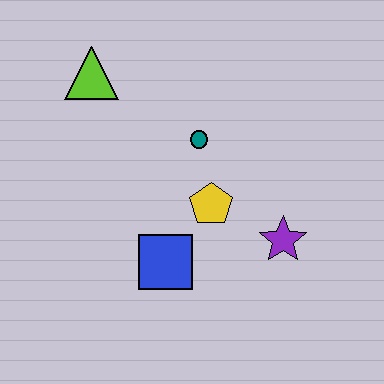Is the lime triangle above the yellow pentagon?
Yes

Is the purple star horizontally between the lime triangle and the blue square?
No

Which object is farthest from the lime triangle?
The purple star is farthest from the lime triangle.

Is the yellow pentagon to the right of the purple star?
No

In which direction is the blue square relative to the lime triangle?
The blue square is below the lime triangle.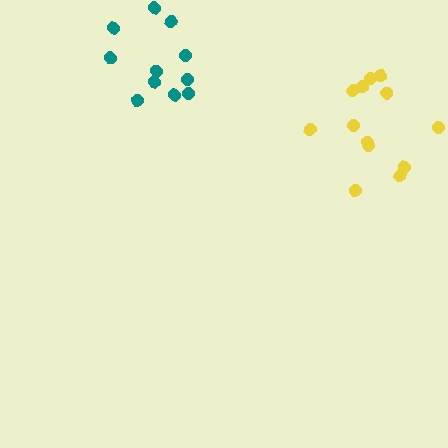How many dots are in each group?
Group 1: 11 dots, Group 2: 13 dots (24 total).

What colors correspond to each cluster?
The clusters are colored: teal, yellow.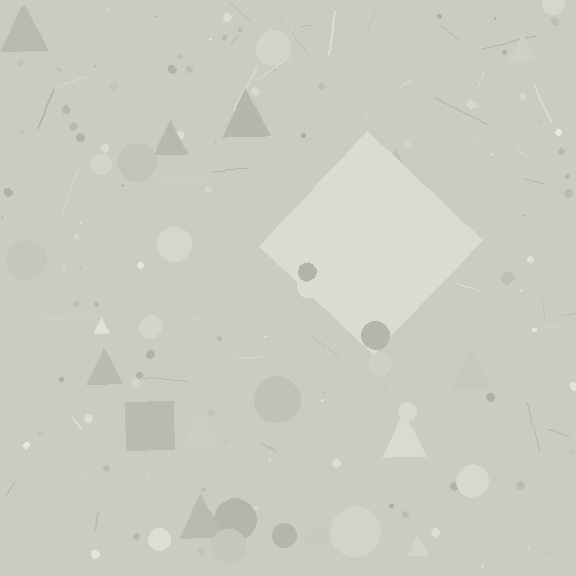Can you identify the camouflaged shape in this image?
The camouflaged shape is a diamond.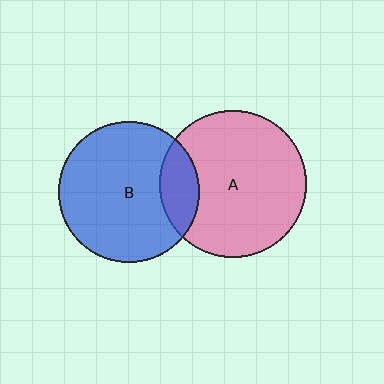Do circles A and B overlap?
Yes.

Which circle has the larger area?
Circle A (pink).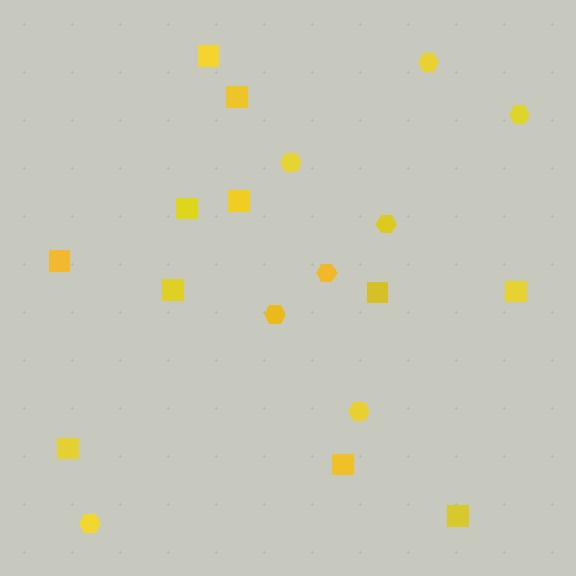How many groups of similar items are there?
There are 2 groups: one group of squares (11) and one group of hexagons (8).